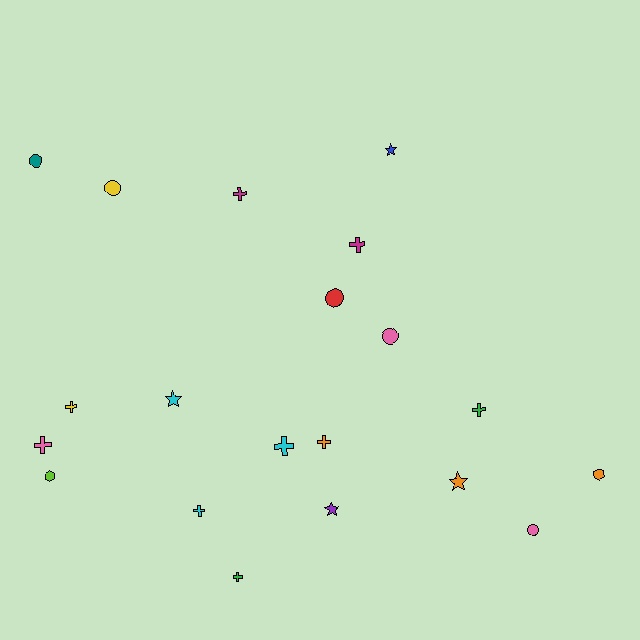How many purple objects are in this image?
There is 1 purple object.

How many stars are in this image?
There are 4 stars.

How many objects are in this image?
There are 20 objects.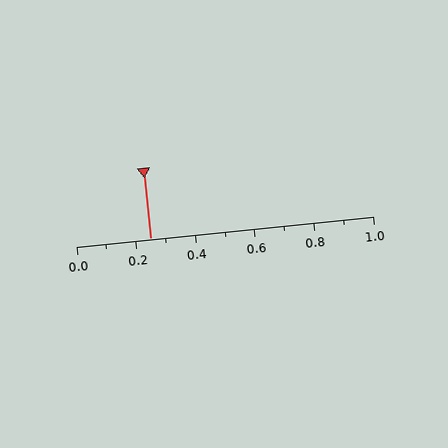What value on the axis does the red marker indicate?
The marker indicates approximately 0.25.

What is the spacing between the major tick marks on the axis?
The major ticks are spaced 0.2 apart.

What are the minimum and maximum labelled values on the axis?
The axis runs from 0.0 to 1.0.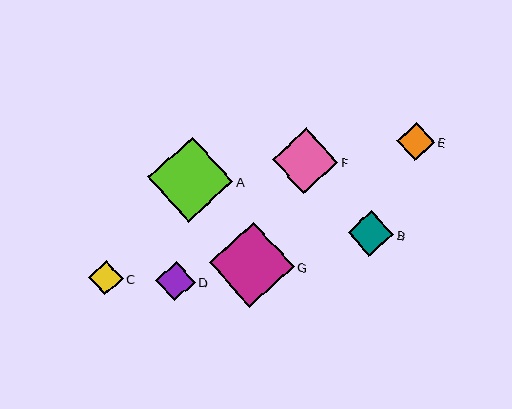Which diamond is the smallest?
Diamond C is the smallest with a size of approximately 35 pixels.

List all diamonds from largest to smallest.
From largest to smallest: A, G, F, B, D, E, C.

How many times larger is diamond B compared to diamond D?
Diamond B is approximately 1.1 times the size of diamond D.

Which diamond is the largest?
Diamond A is the largest with a size of approximately 86 pixels.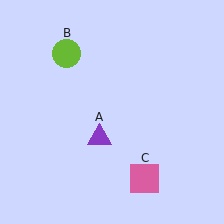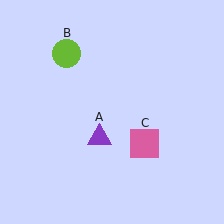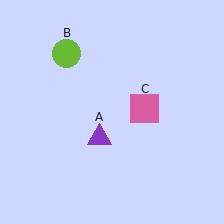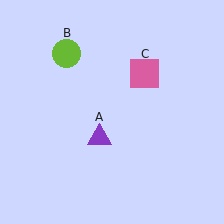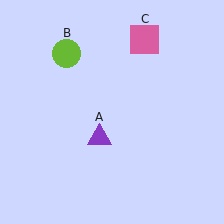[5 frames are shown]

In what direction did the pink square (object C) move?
The pink square (object C) moved up.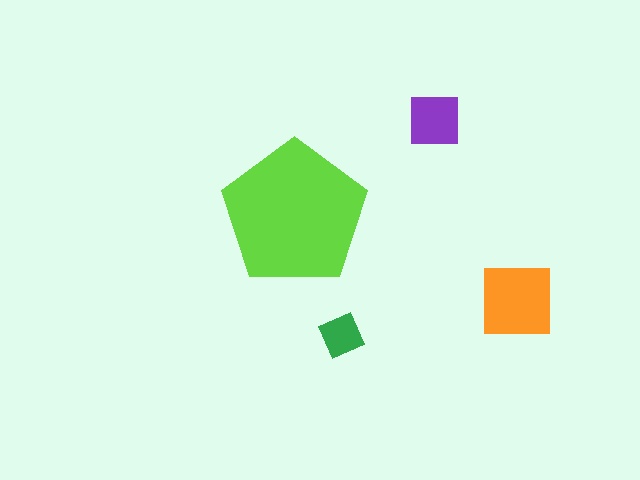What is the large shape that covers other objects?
A lime pentagon.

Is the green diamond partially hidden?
No, the green diamond is fully visible.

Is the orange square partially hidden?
No, the orange square is fully visible.